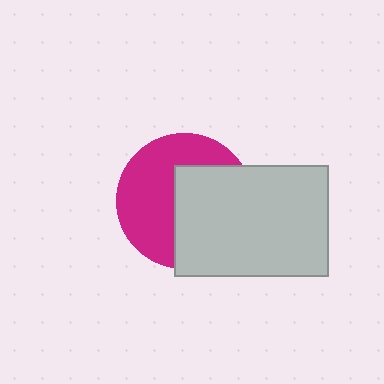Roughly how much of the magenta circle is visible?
About half of it is visible (roughly 51%).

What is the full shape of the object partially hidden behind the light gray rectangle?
The partially hidden object is a magenta circle.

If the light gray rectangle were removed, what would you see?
You would see the complete magenta circle.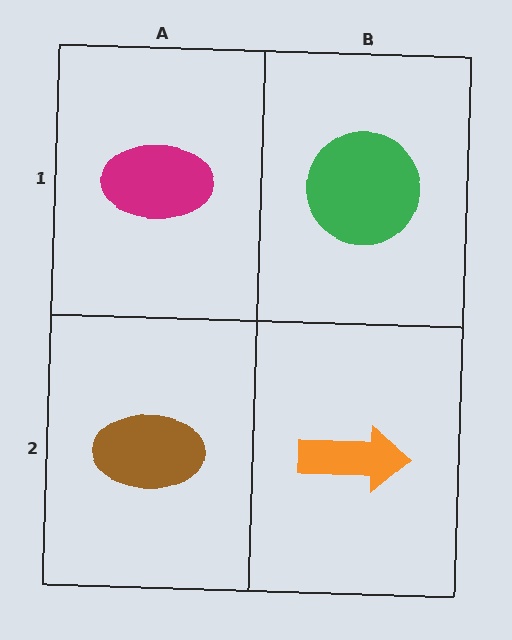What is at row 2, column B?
An orange arrow.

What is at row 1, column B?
A green circle.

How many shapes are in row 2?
2 shapes.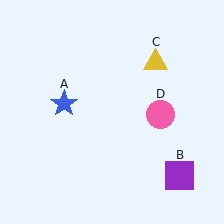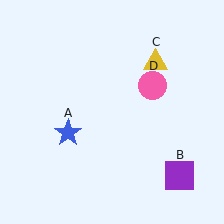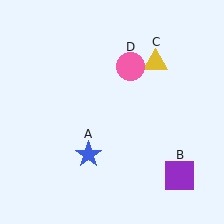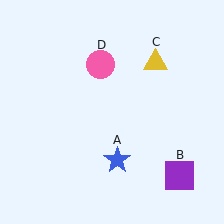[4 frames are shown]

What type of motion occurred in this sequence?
The blue star (object A), pink circle (object D) rotated counterclockwise around the center of the scene.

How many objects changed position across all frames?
2 objects changed position: blue star (object A), pink circle (object D).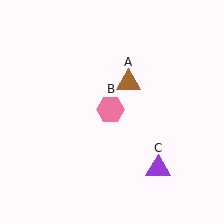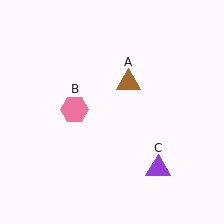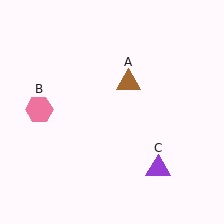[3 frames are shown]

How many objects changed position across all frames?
1 object changed position: pink hexagon (object B).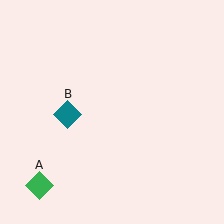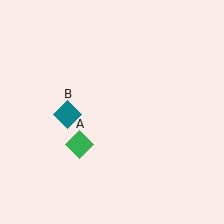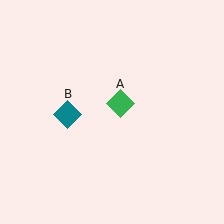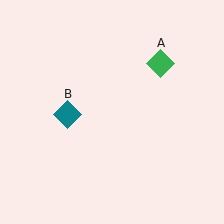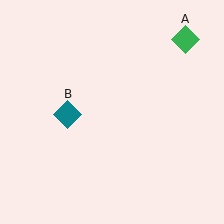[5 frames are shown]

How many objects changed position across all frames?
1 object changed position: green diamond (object A).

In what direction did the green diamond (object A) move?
The green diamond (object A) moved up and to the right.